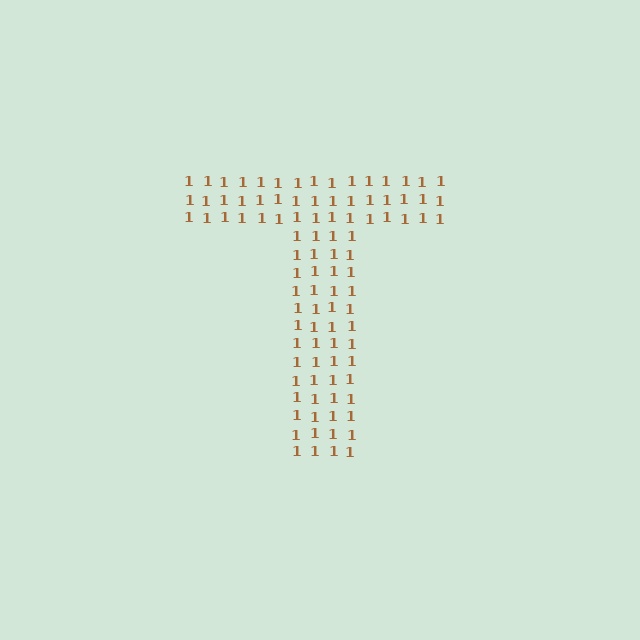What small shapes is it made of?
It is made of small digit 1's.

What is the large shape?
The large shape is the letter T.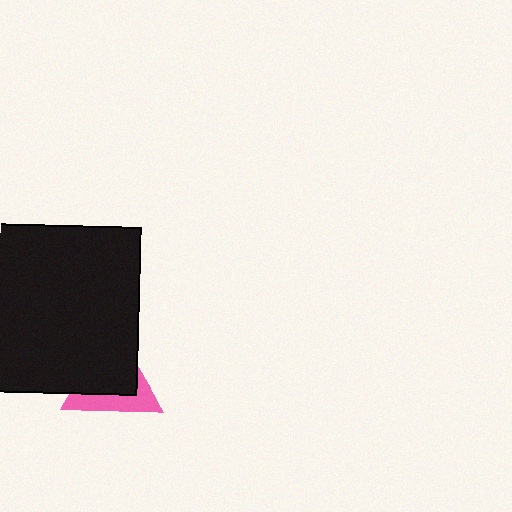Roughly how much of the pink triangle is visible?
A small part of it is visible (roughly 38%).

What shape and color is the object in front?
The object in front is a black square.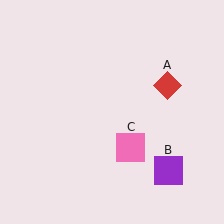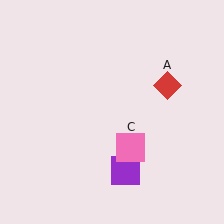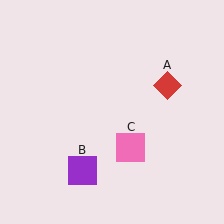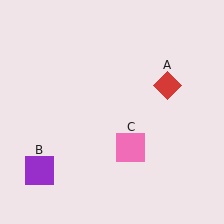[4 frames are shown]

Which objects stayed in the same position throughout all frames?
Red diamond (object A) and pink square (object C) remained stationary.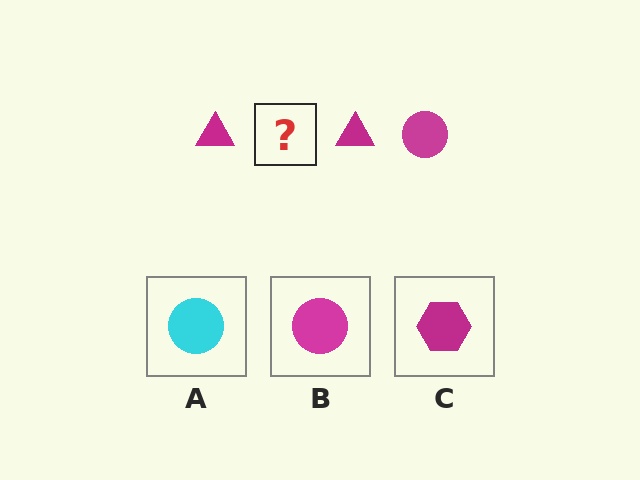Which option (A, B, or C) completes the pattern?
B.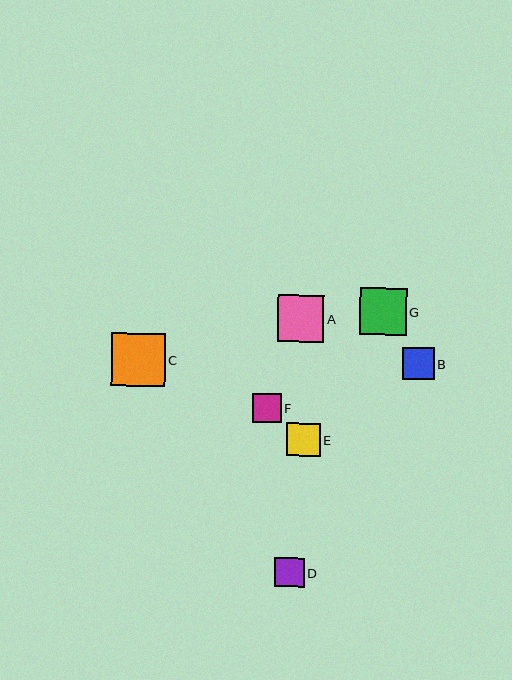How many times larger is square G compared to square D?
Square G is approximately 1.6 times the size of square D.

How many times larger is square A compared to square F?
Square A is approximately 1.6 times the size of square F.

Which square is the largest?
Square C is the largest with a size of approximately 53 pixels.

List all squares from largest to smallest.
From largest to smallest: C, G, A, E, B, D, F.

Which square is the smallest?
Square F is the smallest with a size of approximately 29 pixels.